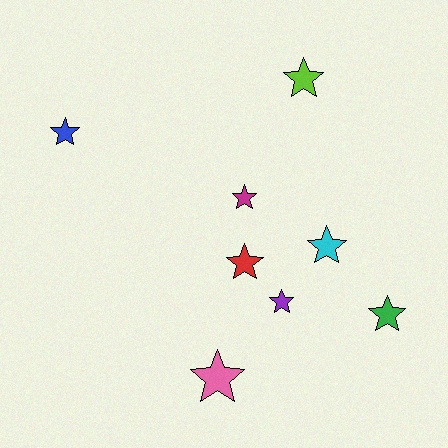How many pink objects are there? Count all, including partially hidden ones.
There is 1 pink object.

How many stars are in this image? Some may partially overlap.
There are 8 stars.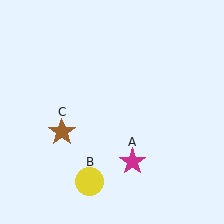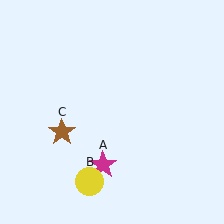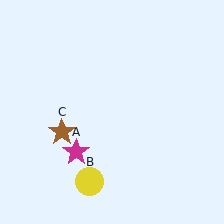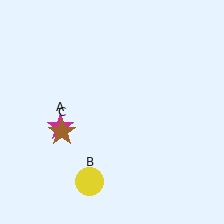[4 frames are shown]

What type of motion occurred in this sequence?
The magenta star (object A) rotated clockwise around the center of the scene.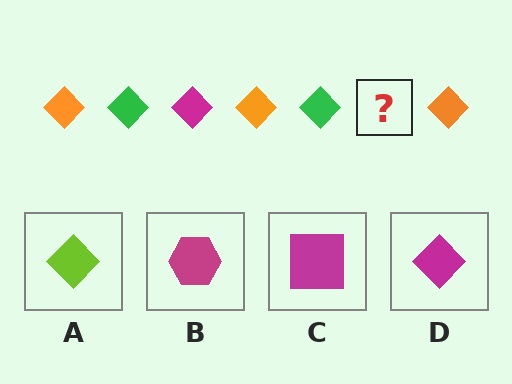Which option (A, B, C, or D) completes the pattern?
D.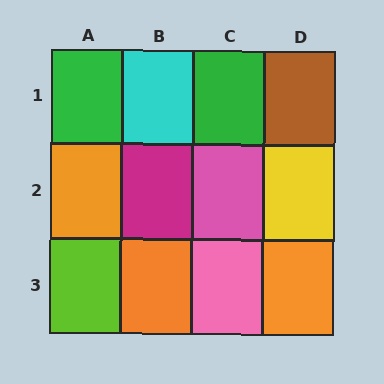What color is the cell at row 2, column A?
Orange.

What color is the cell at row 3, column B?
Orange.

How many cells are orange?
3 cells are orange.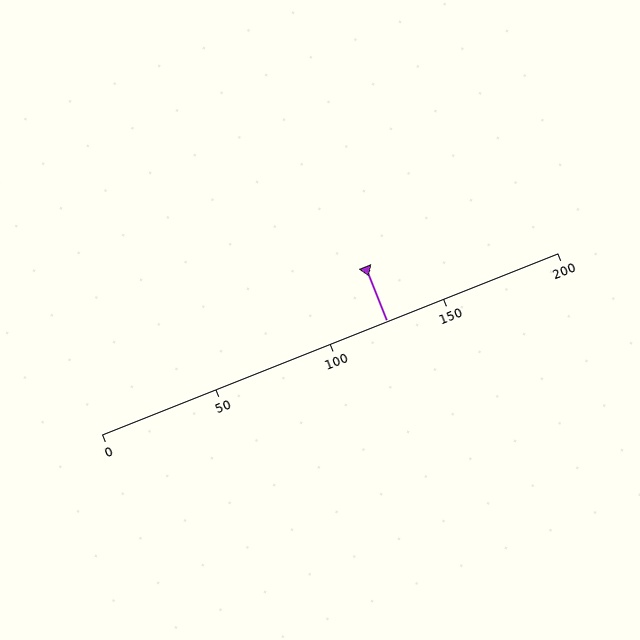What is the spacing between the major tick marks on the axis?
The major ticks are spaced 50 apart.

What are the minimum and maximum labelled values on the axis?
The axis runs from 0 to 200.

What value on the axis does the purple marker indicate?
The marker indicates approximately 125.